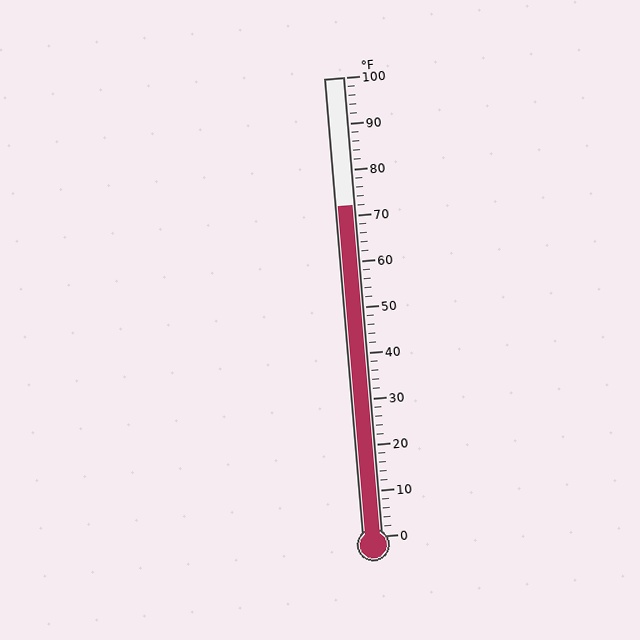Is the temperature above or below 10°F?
The temperature is above 10°F.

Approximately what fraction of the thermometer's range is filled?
The thermometer is filled to approximately 70% of its range.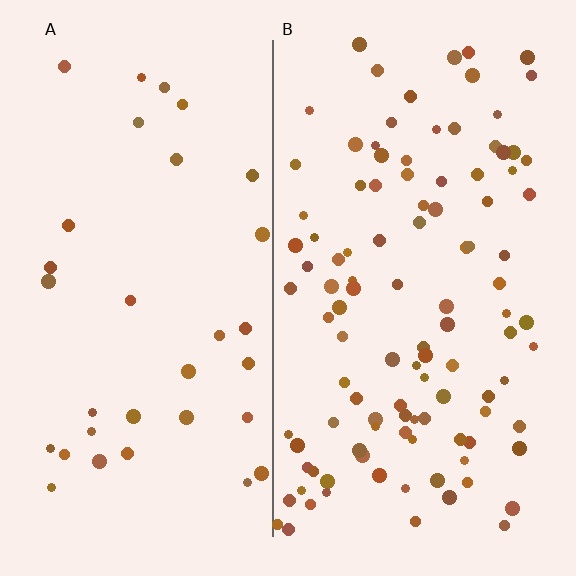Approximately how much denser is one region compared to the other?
Approximately 3.3× — region B over region A.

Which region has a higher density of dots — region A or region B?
B (the right).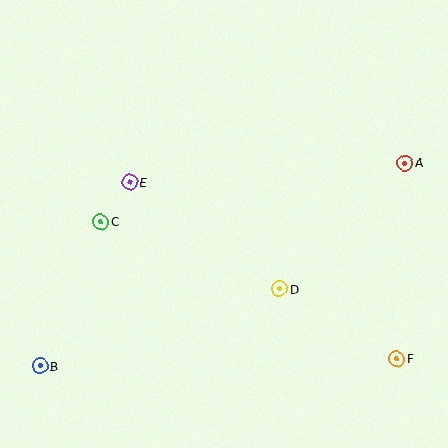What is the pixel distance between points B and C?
The distance between B and C is 157 pixels.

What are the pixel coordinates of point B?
Point B is at (40, 366).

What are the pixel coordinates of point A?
Point A is at (405, 163).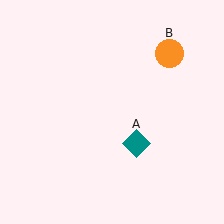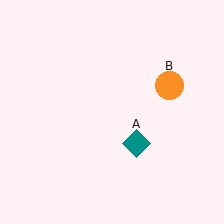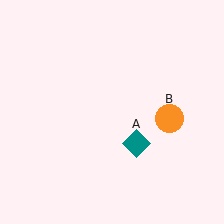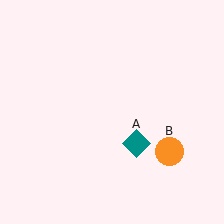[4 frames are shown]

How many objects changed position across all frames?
1 object changed position: orange circle (object B).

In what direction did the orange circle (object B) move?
The orange circle (object B) moved down.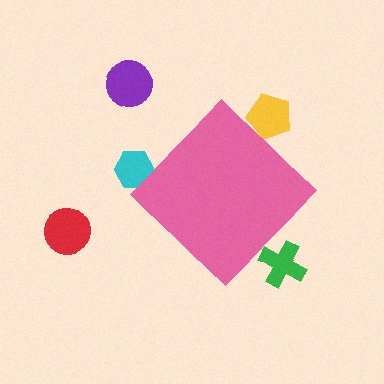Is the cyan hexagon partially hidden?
Yes, the cyan hexagon is partially hidden behind the pink diamond.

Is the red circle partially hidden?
No, the red circle is fully visible.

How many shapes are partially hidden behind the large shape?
3 shapes are partially hidden.